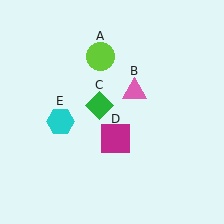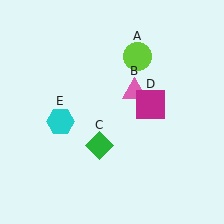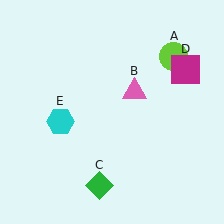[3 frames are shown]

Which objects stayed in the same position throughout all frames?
Pink triangle (object B) and cyan hexagon (object E) remained stationary.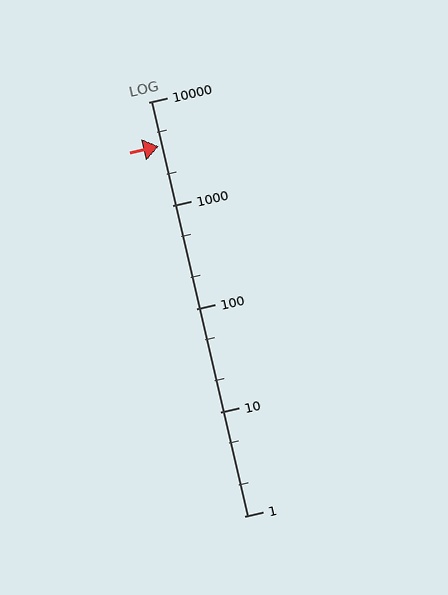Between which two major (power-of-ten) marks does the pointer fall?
The pointer is between 1000 and 10000.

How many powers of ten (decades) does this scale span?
The scale spans 4 decades, from 1 to 10000.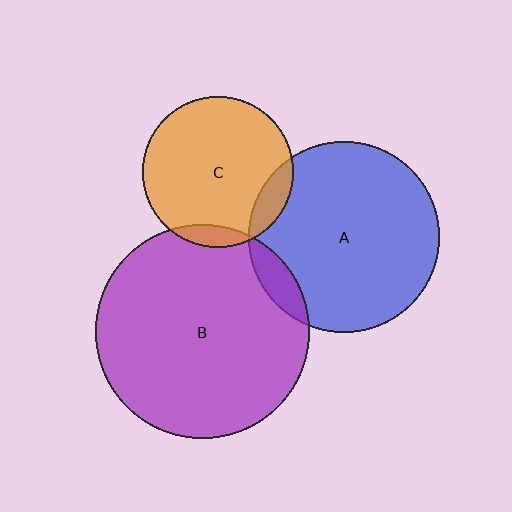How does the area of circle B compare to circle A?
Approximately 1.3 times.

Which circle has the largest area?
Circle B (purple).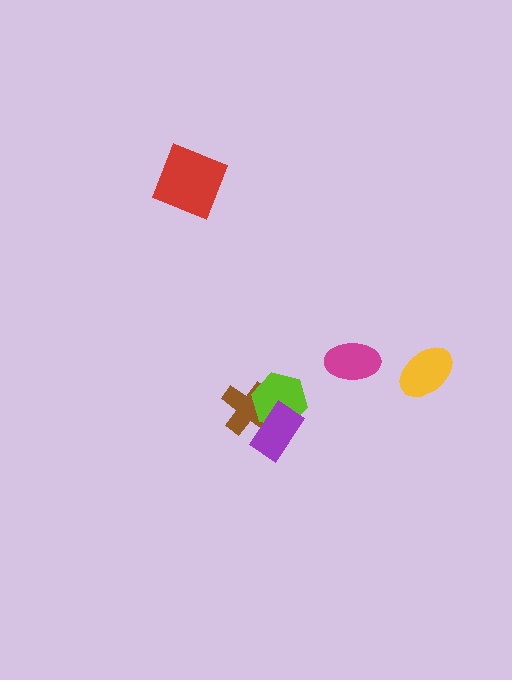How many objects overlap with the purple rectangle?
2 objects overlap with the purple rectangle.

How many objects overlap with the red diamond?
0 objects overlap with the red diamond.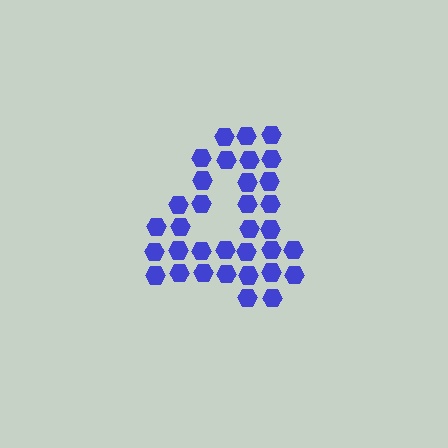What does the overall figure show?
The overall figure shows the digit 4.